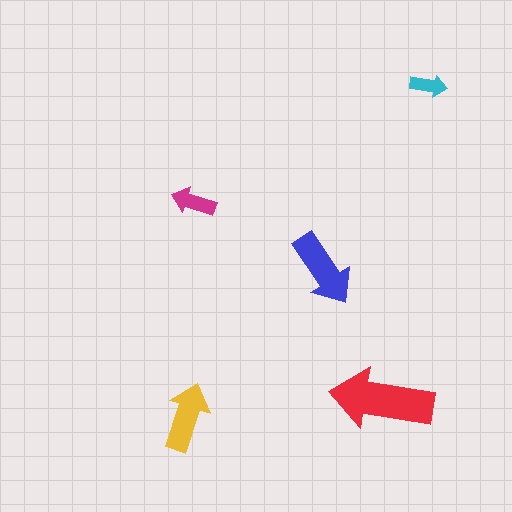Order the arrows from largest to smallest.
the red one, the blue one, the yellow one, the magenta one, the cyan one.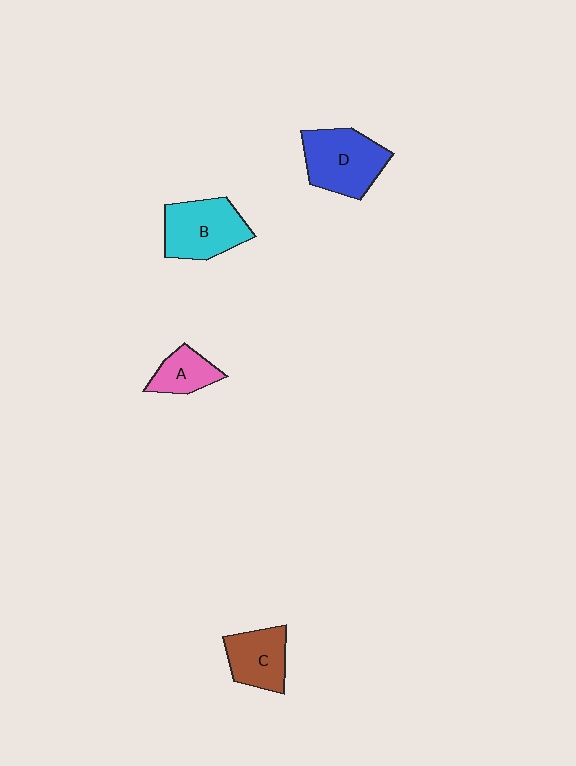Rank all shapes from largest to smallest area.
From largest to smallest: D (blue), B (cyan), C (brown), A (pink).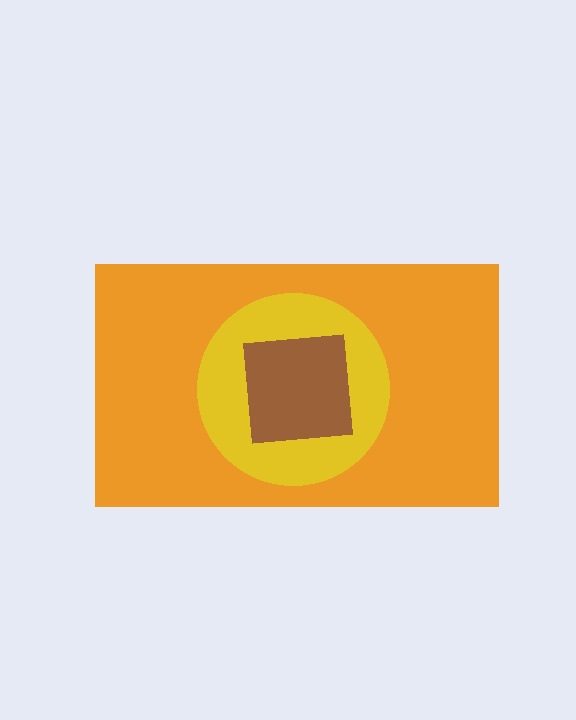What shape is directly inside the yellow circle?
The brown square.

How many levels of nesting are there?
3.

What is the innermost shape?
The brown square.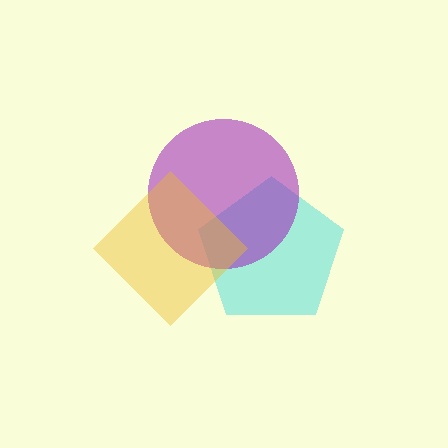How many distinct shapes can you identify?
There are 3 distinct shapes: a cyan pentagon, a purple circle, a yellow diamond.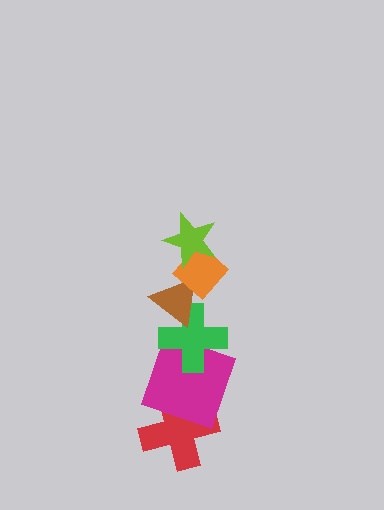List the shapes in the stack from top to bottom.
From top to bottom: the lime star, the orange diamond, the brown triangle, the green cross, the magenta square, the red cross.